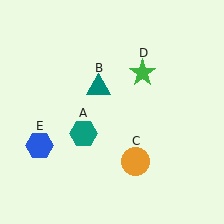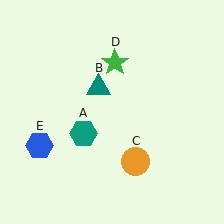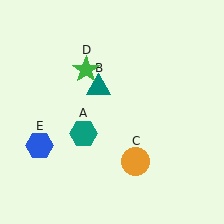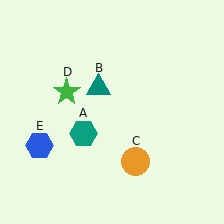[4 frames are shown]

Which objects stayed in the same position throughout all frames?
Teal hexagon (object A) and teal triangle (object B) and orange circle (object C) and blue hexagon (object E) remained stationary.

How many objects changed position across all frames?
1 object changed position: green star (object D).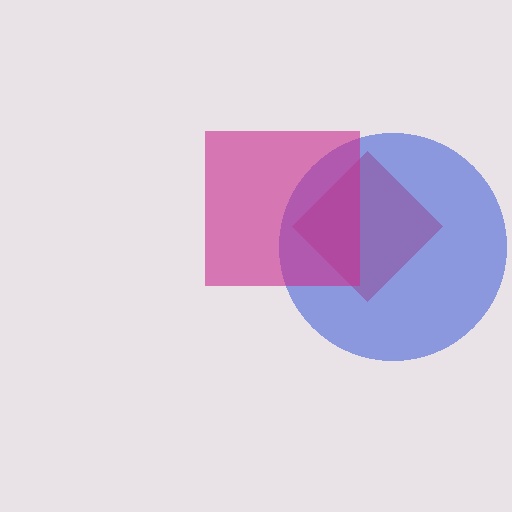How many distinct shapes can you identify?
There are 3 distinct shapes: a red diamond, a blue circle, a magenta square.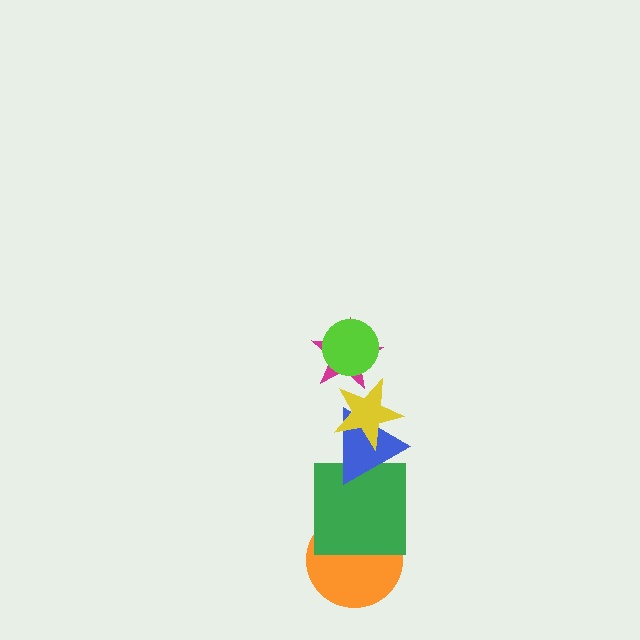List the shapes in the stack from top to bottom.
From top to bottom: the lime circle, the magenta star, the yellow star, the blue triangle, the green square, the orange circle.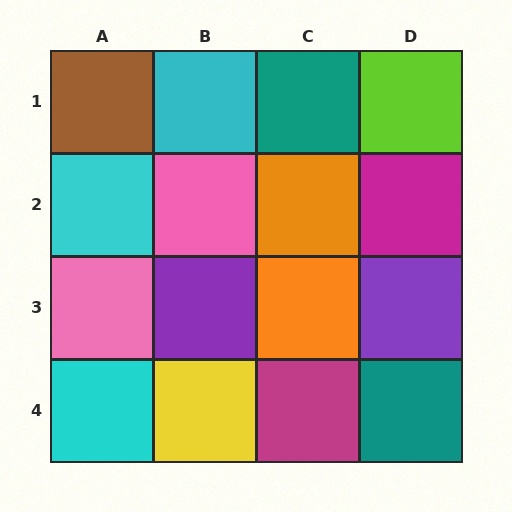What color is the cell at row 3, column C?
Orange.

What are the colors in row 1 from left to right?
Brown, cyan, teal, lime.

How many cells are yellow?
1 cell is yellow.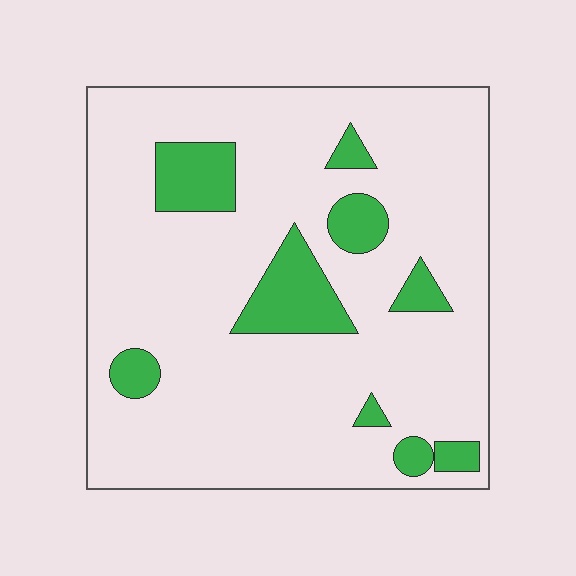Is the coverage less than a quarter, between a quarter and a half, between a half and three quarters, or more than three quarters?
Less than a quarter.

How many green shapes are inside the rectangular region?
9.